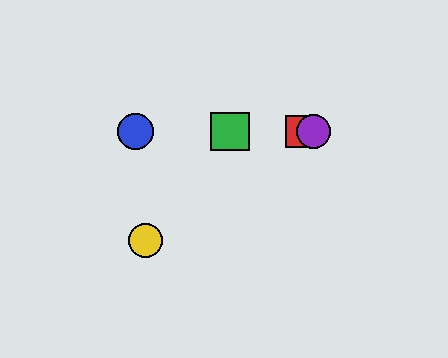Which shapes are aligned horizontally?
The red square, the blue circle, the green square, the purple circle are aligned horizontally.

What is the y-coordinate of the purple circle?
The purple circle is at y≈131.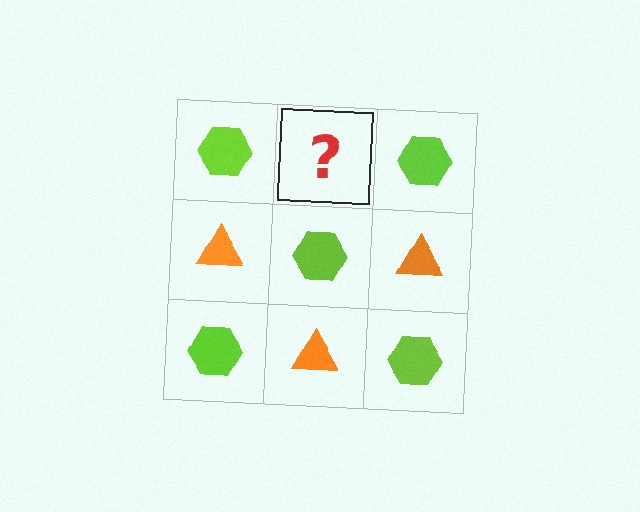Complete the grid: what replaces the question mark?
The question mark should be replaced with an orange triangle.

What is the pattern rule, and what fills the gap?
The rule is that it alternates lime hexagon and orange triangle in a checkerboard pattern. The gap should be filled with an orange triangle.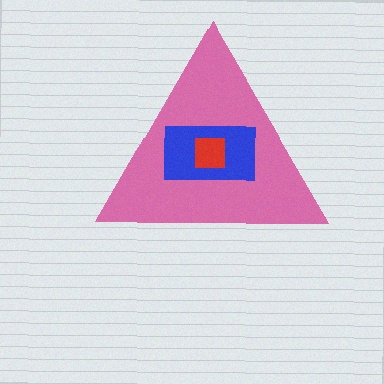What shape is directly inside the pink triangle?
The blue rectangle.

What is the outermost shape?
The pink triangle.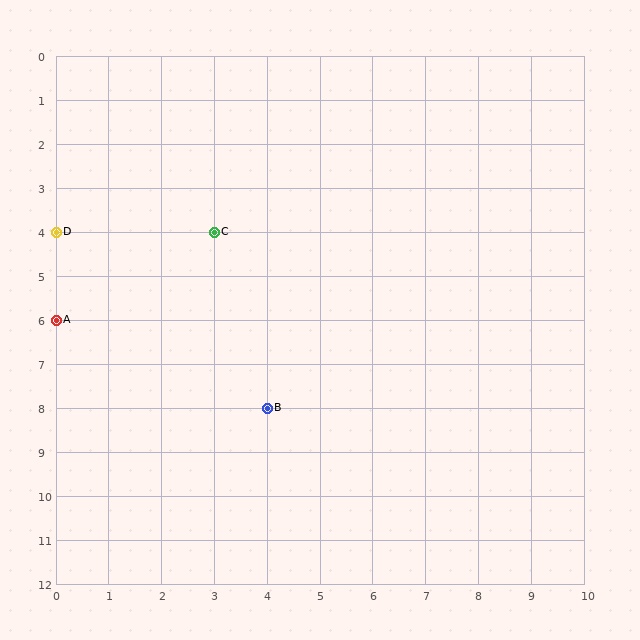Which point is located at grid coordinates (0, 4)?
Point D is at (0, 4).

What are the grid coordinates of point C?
Point C is at grid coordinates (3, 4).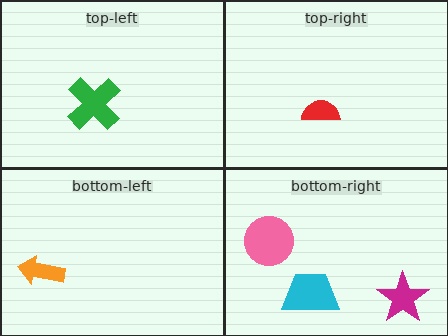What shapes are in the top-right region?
The red semicircle.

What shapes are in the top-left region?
The green cross.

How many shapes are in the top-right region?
1.